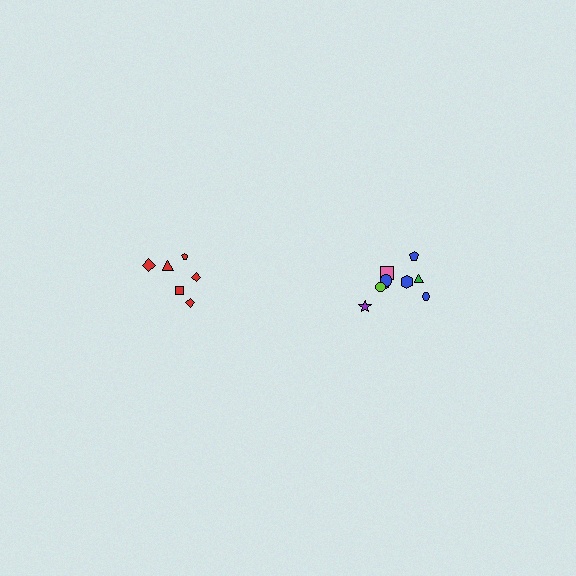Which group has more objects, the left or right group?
The right group.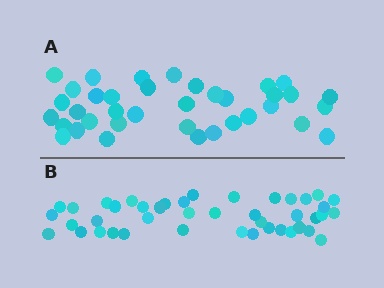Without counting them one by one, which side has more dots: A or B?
Region B (the bottom region) has more dots.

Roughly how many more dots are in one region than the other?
Region B has about 6 more dots than region A.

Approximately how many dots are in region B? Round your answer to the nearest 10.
About 40 dots. (The exact count is 43, which rounds to 40.)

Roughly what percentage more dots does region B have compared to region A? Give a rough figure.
About 15% more.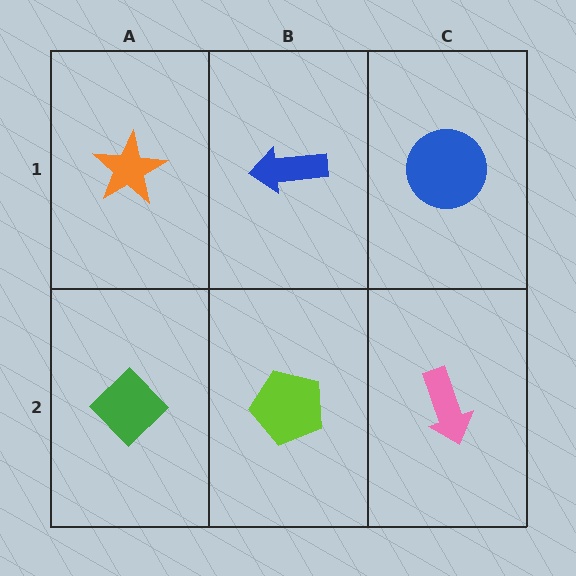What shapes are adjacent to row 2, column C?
A blue circle (row 1, column C), a lime pentagon (row 2, column B).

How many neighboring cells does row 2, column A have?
2.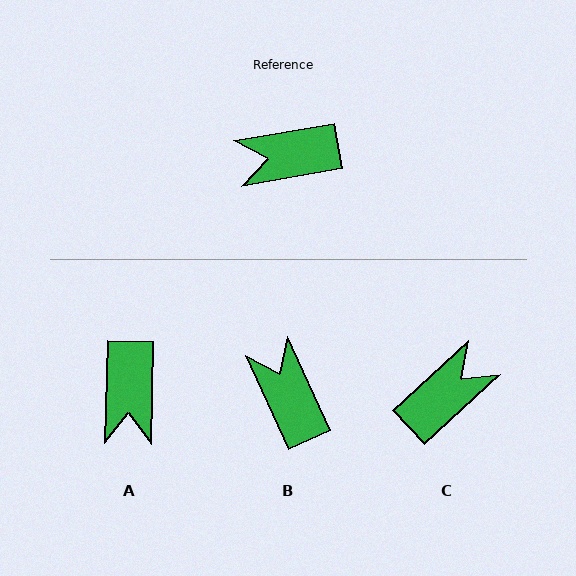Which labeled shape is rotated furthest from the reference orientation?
C, about 147 degrees away.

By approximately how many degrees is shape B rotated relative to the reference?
Approximately 75 degrees clockwise.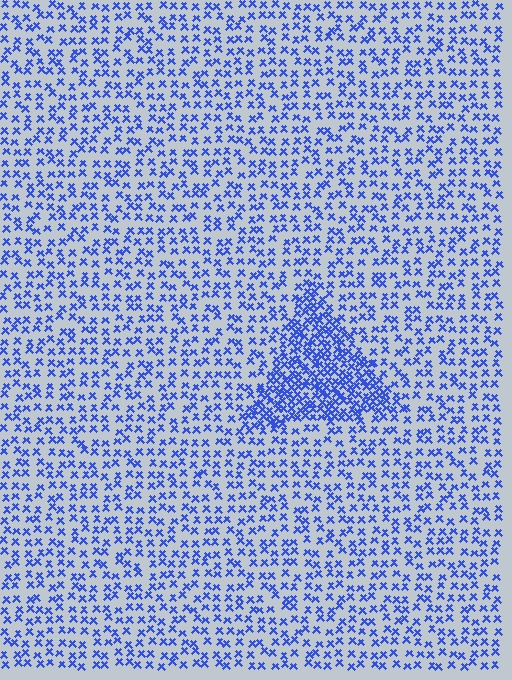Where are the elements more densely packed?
The elements are more densely packed inside the triangle boundary.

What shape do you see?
I see a triangle.